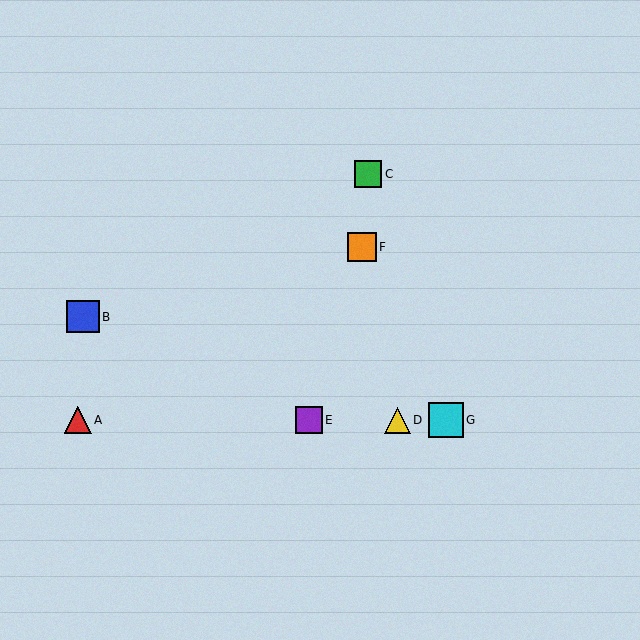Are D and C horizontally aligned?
No, D is at y≈420 and C is at y≈174.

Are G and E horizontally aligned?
Yes, both are at y≈420.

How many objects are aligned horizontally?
4 objects (A, D, E, G) are aligned horizontally.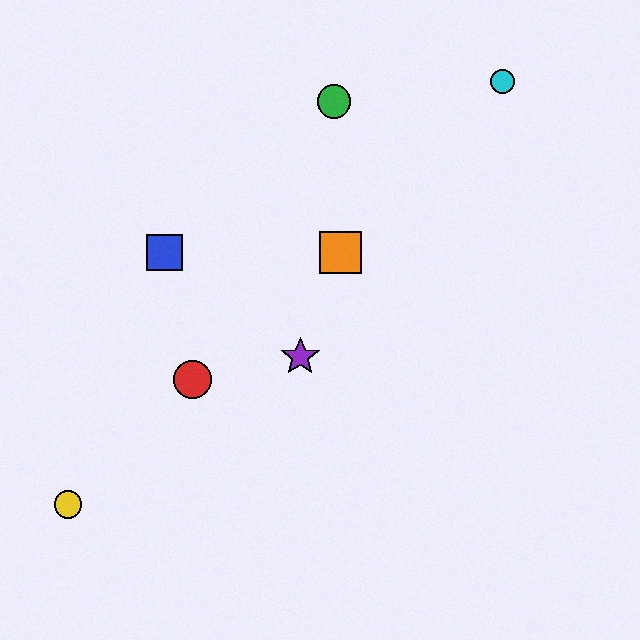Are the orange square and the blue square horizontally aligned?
Yes, both are at y≈253.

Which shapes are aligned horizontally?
The blue square, the orange square are aligned horizontally.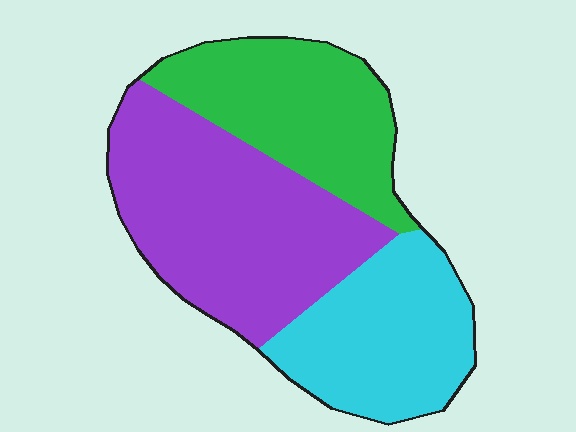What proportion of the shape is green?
Green takes up between a sixth and a third of the shape.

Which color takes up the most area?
Purple, at roughly 45%.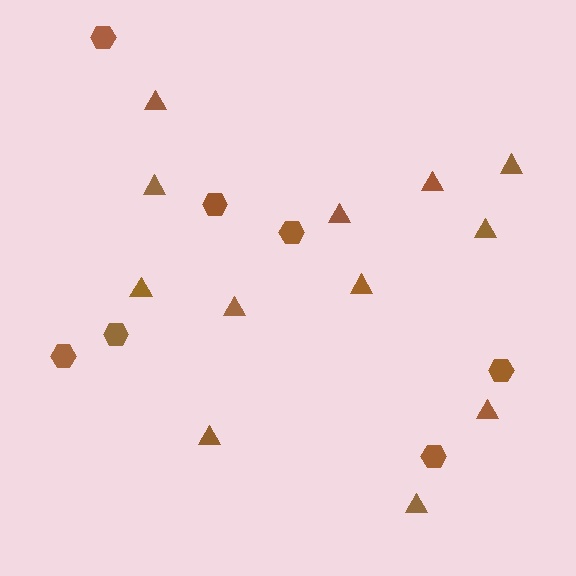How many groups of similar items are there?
There are 2 groups: one group of triangles (12) and one group of hexagons (7).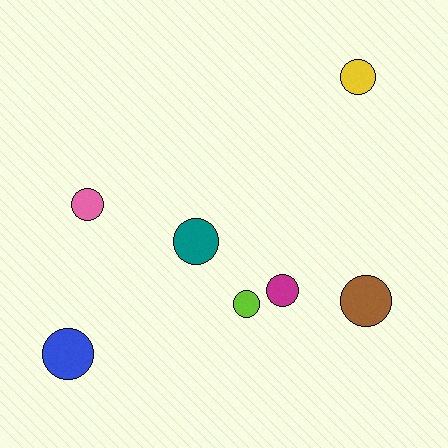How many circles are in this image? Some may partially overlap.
There are 7 circles.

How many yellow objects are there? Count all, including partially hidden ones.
There is 1 yellow object.